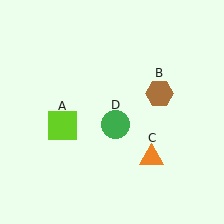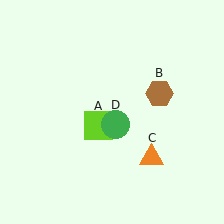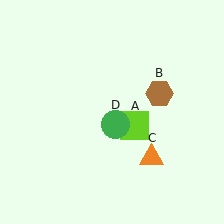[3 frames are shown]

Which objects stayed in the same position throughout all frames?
Brown hexagon (object B) and orange triangle (object C) and green circle (object D) remained stationary.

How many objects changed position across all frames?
1 object changed position: lime square (object A).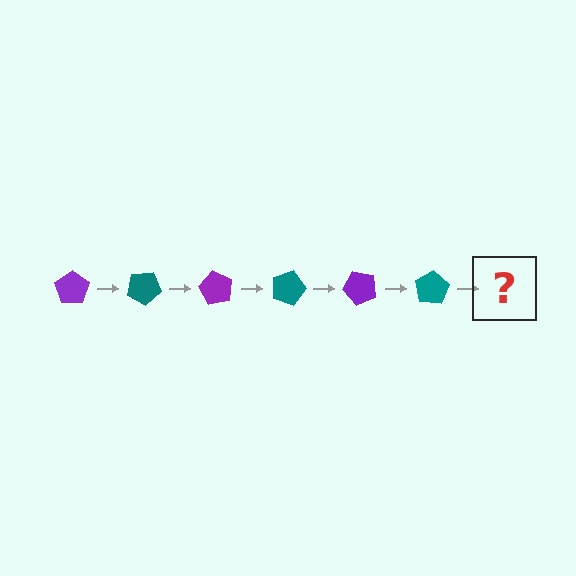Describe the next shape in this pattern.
It should be a purple pentagon, rotated 180 degrees from the start.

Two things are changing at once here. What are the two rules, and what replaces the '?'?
The two rules are that it rotates 30 degrees each step and the color cycles through purple and teal. The '?' should be a purple pentagon, rotated 180 degrees from the start.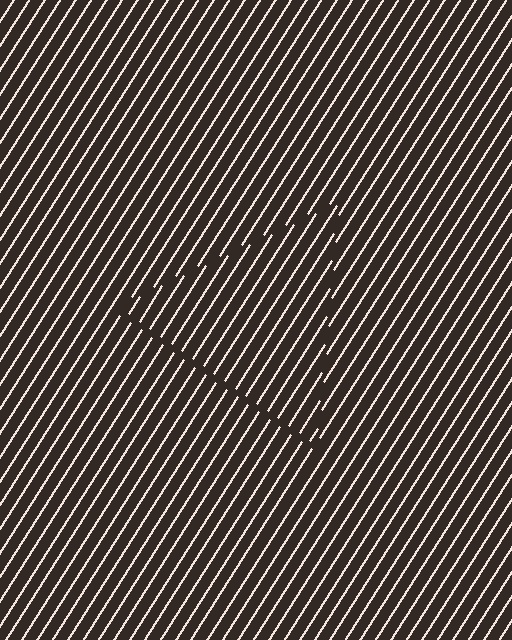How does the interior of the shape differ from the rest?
The interior of the shape contains the same grating, shifted by half a period — the contour is defined by the phase discontinuity where line-ends from the inner and outer gratings abut.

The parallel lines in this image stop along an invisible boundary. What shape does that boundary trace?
An illusory triangle. The interior of the shape contains the same grating, shifted by half a period — the contour is defined by the phase discontinuity where line-ends from the inner and outer gratings abut.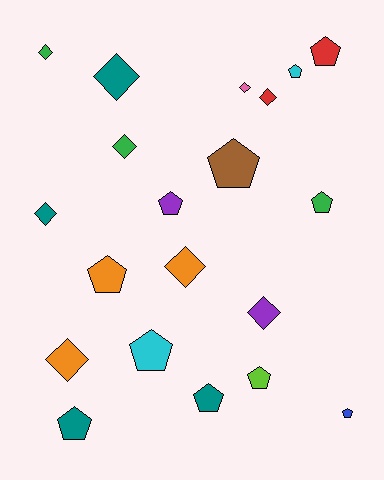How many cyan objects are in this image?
There are 2 cyan objects.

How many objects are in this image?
There are 20 objects.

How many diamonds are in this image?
There are 9 diamonds.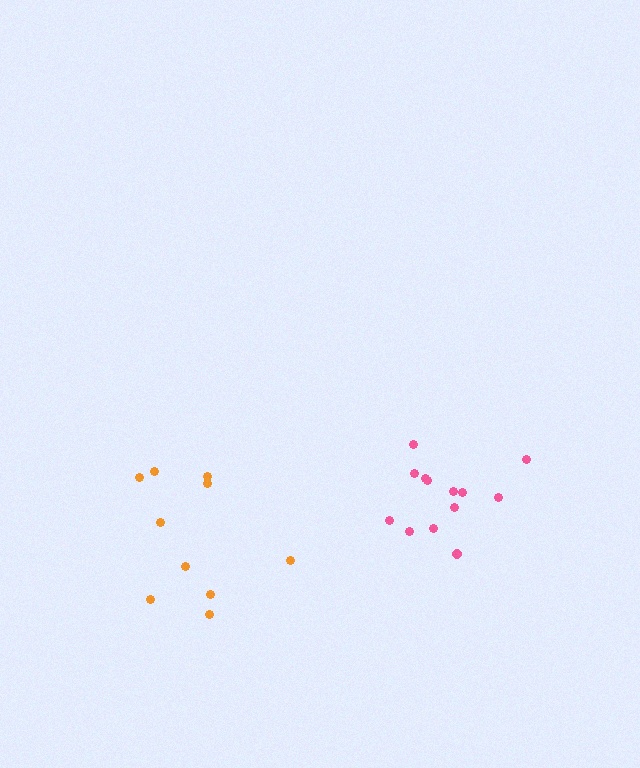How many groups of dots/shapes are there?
There are 2 groups.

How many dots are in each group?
Group 1: 10 dots, Group 2: 13 dots (23 total).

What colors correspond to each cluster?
The clusters are colored: orange, pink.